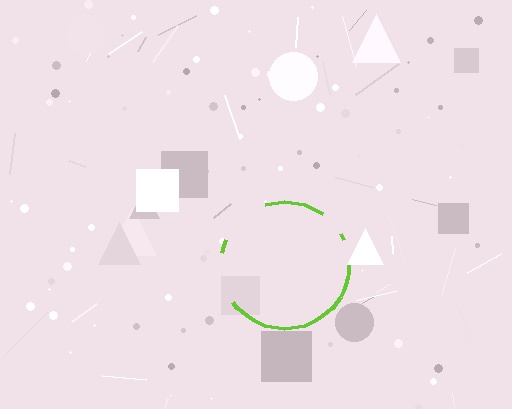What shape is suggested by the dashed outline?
The dashed outline suggests a circle.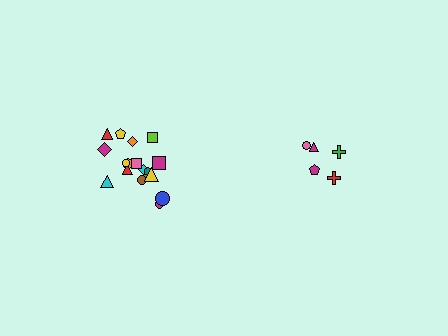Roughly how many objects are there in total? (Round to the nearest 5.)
Roughly 25 objects in total.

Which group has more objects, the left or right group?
The left group.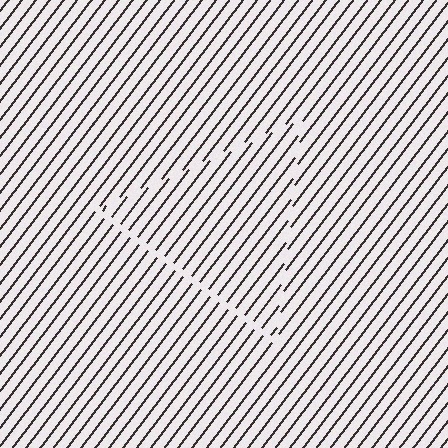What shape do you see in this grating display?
An illusory triangle. The interior of the shape contains the same grating, shifted by half a period — the contour is defined by the phase discontinuity where line-ends from the inner and outer gratings abut.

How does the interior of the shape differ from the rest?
The interior of the shape contains the same grating, shifted by half a period — the contour is defined by the phase discontinuity where line-ends from the inner and outer gratings abut.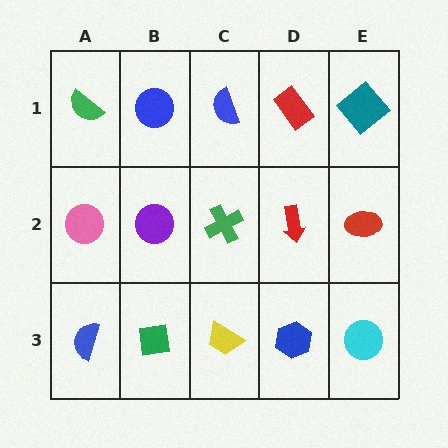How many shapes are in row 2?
5 shapes.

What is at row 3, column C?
A yellow trapezoid.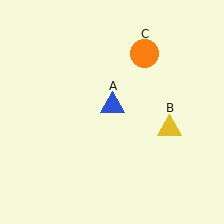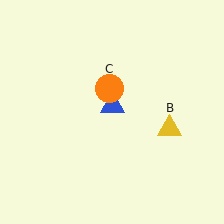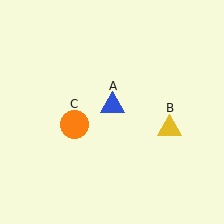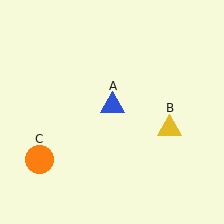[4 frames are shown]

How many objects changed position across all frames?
1 object changed position: orange circle (object C).